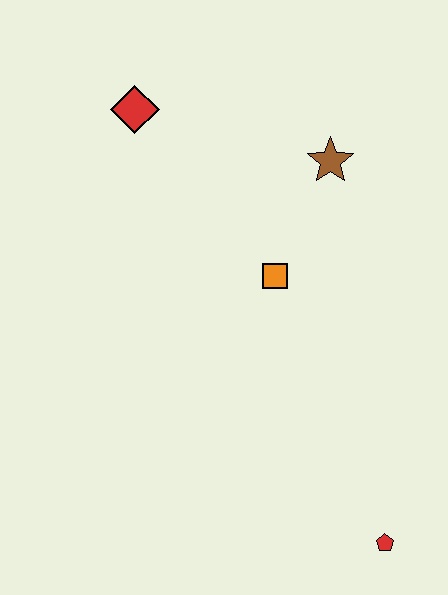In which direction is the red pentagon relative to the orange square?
The red pentagon is below the orange square.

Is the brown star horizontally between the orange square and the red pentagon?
Yes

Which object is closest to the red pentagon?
The orange square is closest to the red pentagon.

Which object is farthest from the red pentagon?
The red diamond is farthest from the red pentagon.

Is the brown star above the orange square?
Yes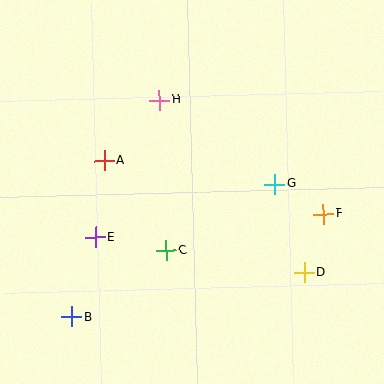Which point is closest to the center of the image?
Point C at (166, 250) is closest to the center.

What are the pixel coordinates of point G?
Point G is at (275, 184).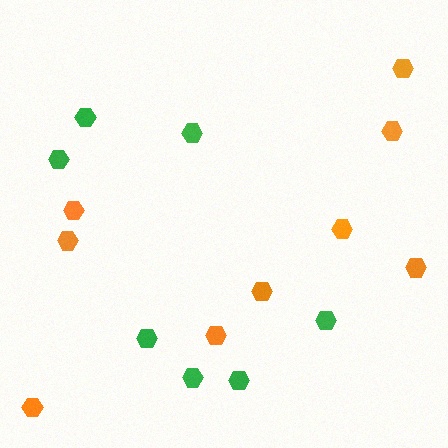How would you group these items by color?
There are 2 groups: one group of green hexagons (7) and one group of orange hexagons (9).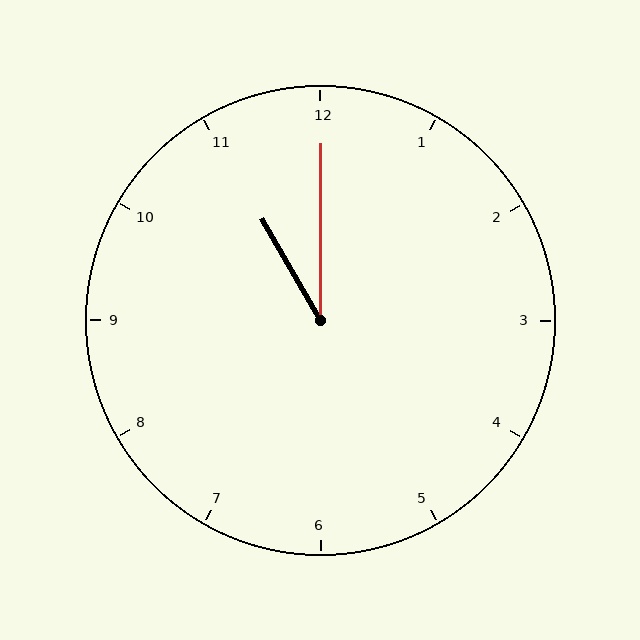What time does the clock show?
11:00.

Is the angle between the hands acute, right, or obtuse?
It is acute.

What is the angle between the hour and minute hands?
Approximately 30 degrees.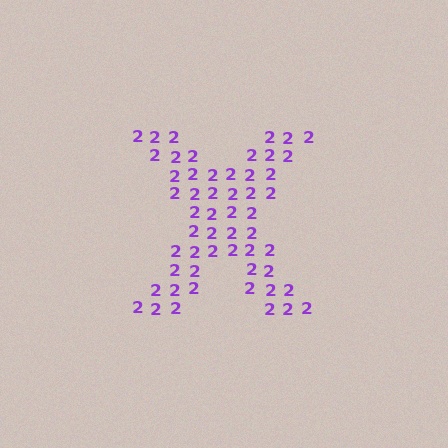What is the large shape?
The large shape is the letter X.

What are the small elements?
The small elements are digit 2's.